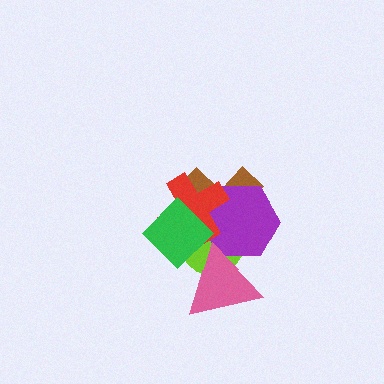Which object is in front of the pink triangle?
The green diamond is in front of the pink triangle.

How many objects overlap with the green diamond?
5 objects overlap with the green diamond.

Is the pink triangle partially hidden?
Yes, it is partially covered by another shape.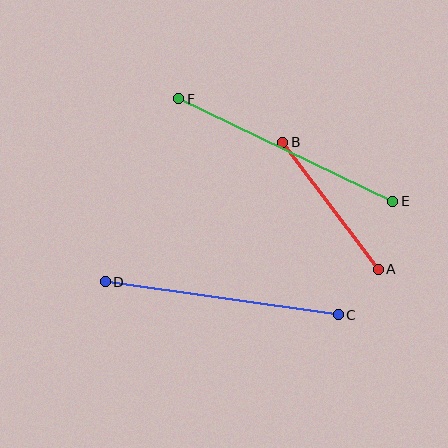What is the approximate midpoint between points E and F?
The midpoint is at approximately (286, 150) pixels.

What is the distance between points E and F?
The distance is approximately 237 pixels.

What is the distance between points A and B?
The distance is approximately 159 pixels.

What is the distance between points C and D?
The distance is approximately 235 pixels.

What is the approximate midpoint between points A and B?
The midpoint is at approximately (331, 206) pixels.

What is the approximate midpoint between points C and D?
The midpoint is at approximately (222, 298) pixels.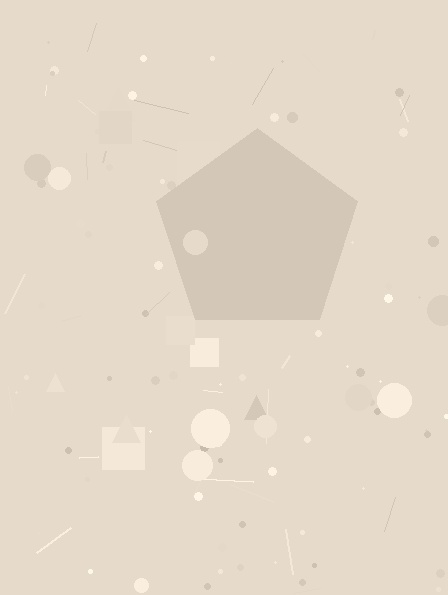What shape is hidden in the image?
A pentagon is hidden in the image.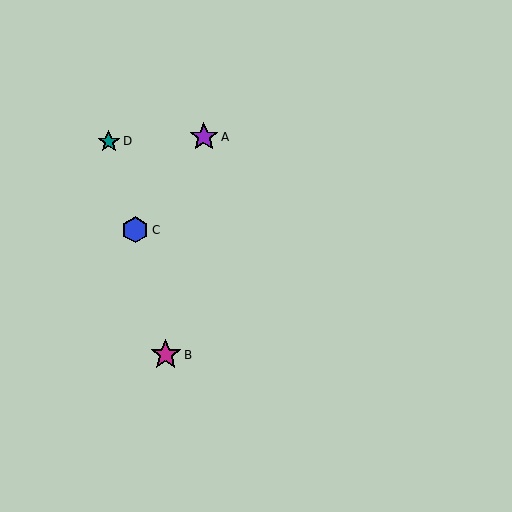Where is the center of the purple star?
The center of the purple star is at (204, 137).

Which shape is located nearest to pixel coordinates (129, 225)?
The blue hexagon (labeled C) at (135, 230) is nearest to that location.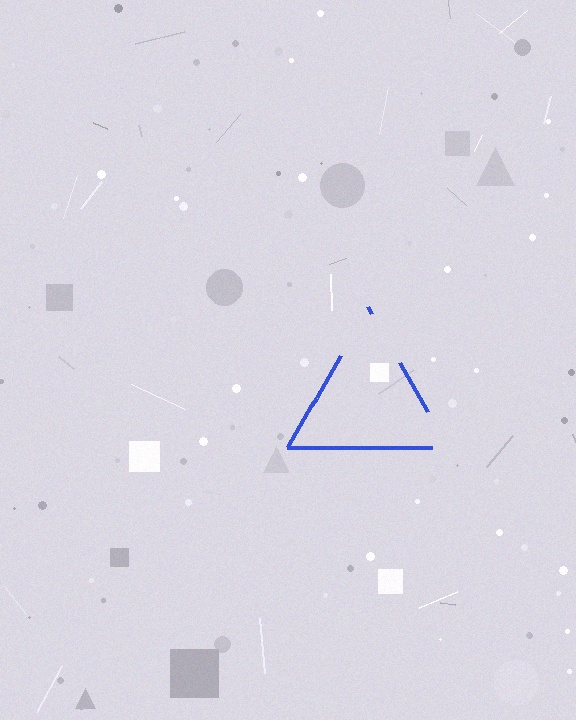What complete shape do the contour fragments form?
The contour fragments form a triangle.